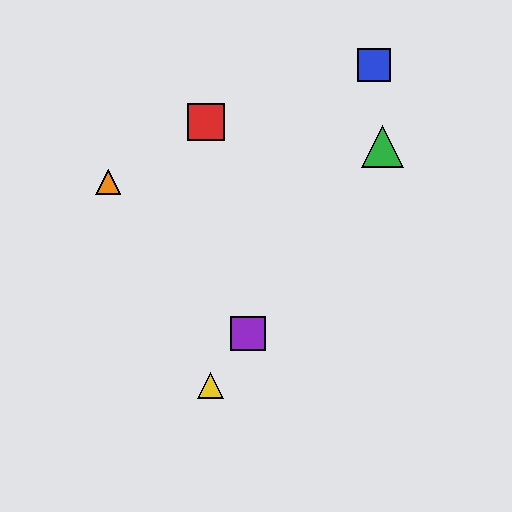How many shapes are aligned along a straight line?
3 shapes (the green triangle, the yellow triangle, the purple square) are aligned along a straight line.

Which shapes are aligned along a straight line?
The green triangle, the yellow triangle, the purple square are aligned along a straight line.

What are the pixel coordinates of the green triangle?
The green triangle is at (383, 146).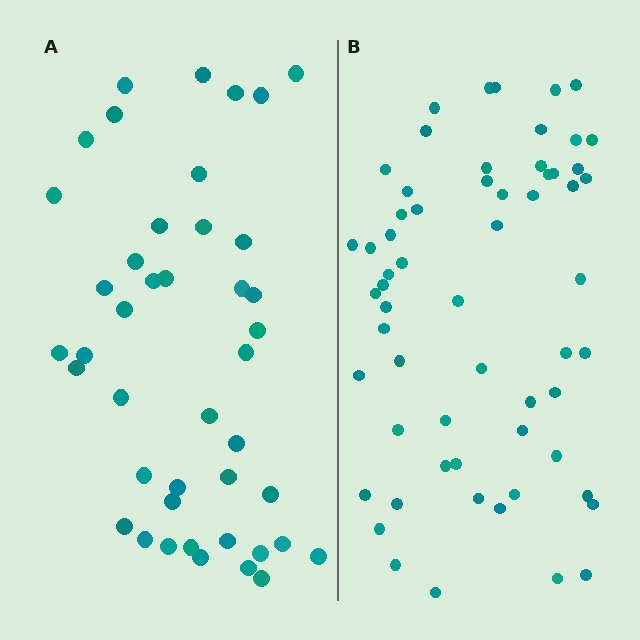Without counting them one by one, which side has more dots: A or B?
Region B (the right region) has more dots.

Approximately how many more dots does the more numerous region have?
Region B has approximately 15 more dots than region A.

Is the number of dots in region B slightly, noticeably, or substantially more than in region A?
Region B has noticeably more, but not dramatically so. The ratio is roughly 1.4 to 1.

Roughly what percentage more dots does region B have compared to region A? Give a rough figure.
About 40% more.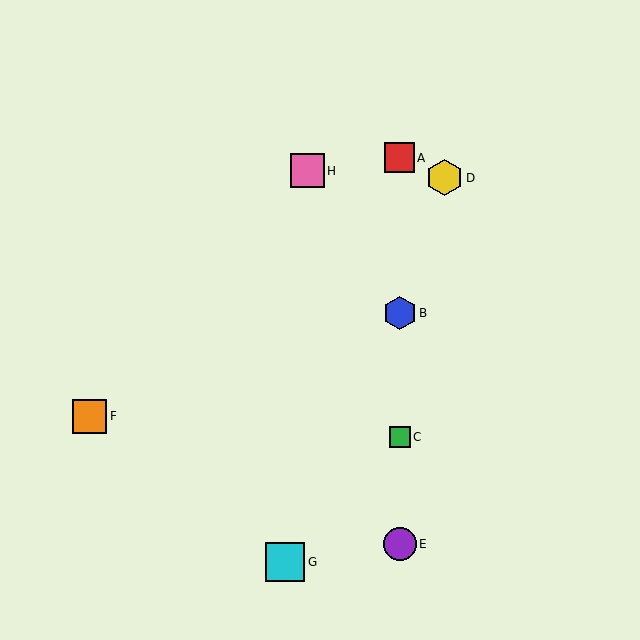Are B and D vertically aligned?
No, B is at x≈400 and D is at x≈445.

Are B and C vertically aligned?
Yes, both are at x≈400.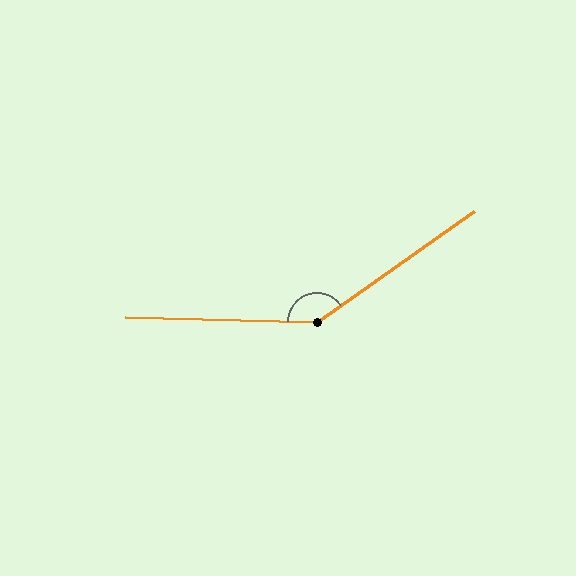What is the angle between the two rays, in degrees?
Approximately 143 degrees.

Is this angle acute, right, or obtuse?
It is obtuse.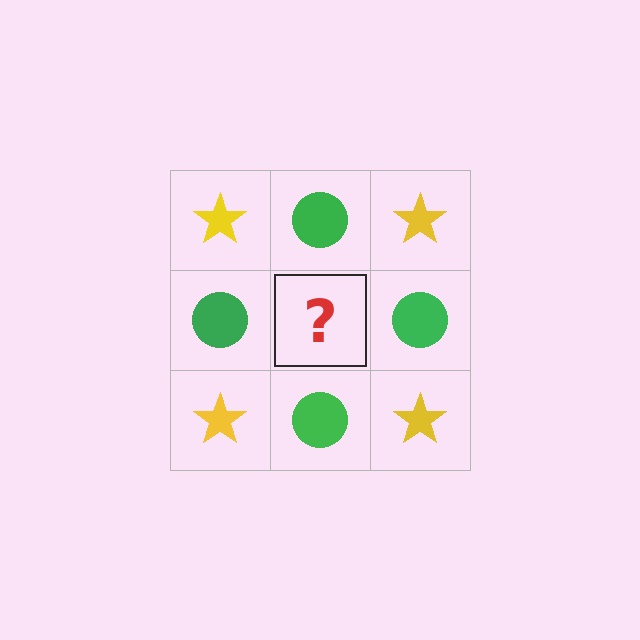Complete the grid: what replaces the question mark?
The question mark should be replaced with a yellow star.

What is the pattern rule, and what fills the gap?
The rule is that it alternates yellow star and green circle in a checkerboard pattern. The gap should be filled with a yellow star.